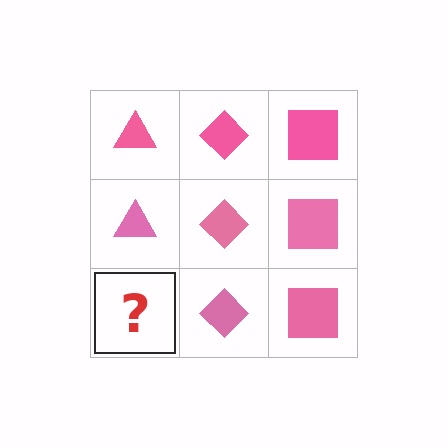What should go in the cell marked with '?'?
The missing cell should contain a pink triangle.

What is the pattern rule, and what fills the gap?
The rule is that each column has a consistent shape. The gap should be filled with a pink triangle.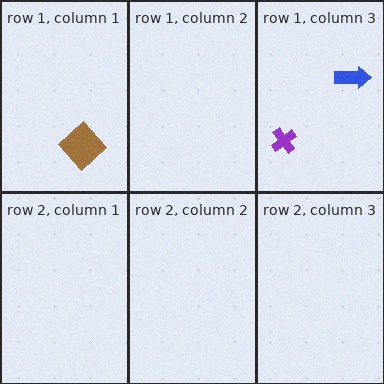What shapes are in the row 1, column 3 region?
The blue arrow, the purple cross.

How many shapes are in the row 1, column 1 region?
1.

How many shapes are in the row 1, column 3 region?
2.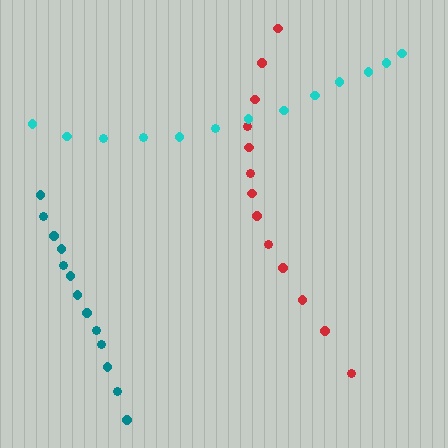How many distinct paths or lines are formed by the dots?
There are 3 distinct paths.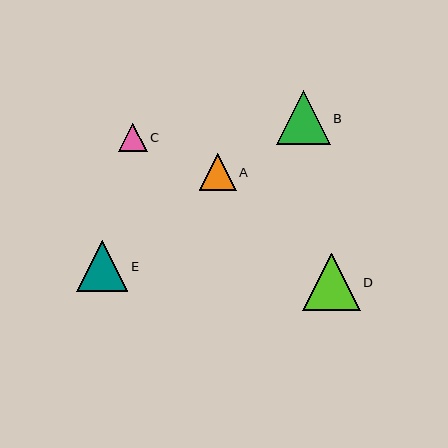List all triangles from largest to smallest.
From largest to smallest: D, B, E, A, C.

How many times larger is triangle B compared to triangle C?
Triangle B is approximately 1.9 times the size of triangle C.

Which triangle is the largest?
Triangle D is the largest with a size of approximately 57 pixels.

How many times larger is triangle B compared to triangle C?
Triangle B is approximately 1.9 times the size of triangle C.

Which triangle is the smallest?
Triangle C is the smallest with a size of approximately 29 pixels.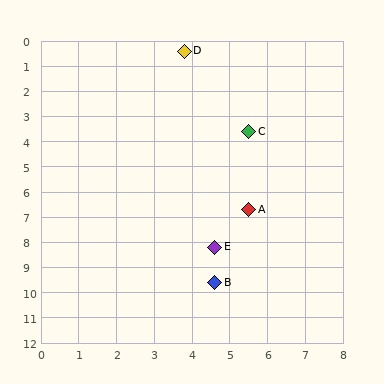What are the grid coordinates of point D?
Point D is at approximately (3.8, 0.4).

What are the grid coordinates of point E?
Point E is at approximately (4.6, 8.2).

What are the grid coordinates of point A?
Point A is at approximately (5.5, 6.7).